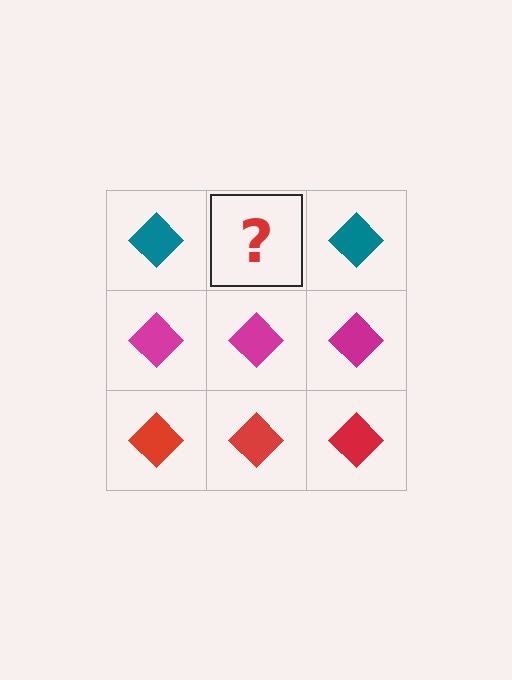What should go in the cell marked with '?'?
The missing cell should contain a teal diamond.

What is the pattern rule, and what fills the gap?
The rule is that each row has a consistent color. The gap should be filled with a teal diamond.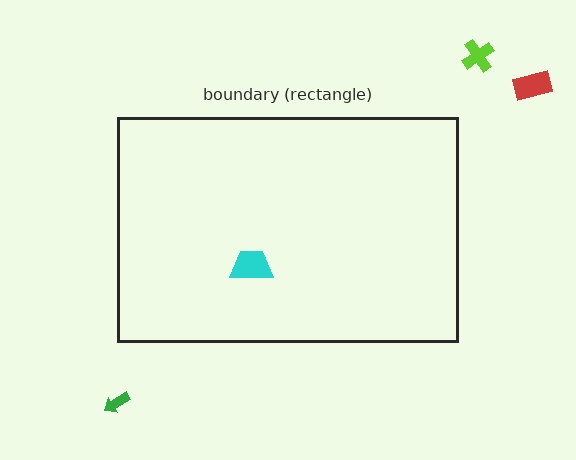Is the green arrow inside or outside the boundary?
Outside.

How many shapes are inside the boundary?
1 inside, 3 outside.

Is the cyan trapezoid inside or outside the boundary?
Inside.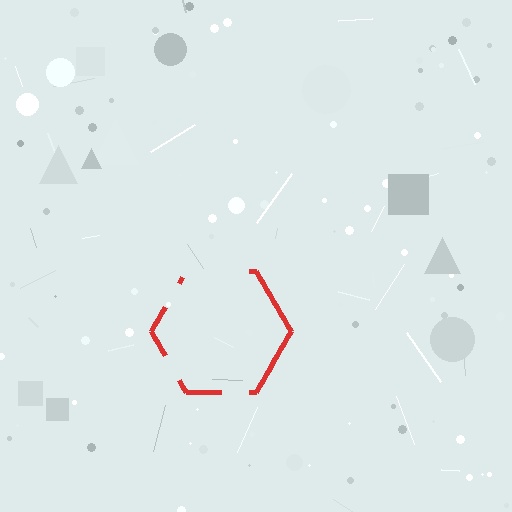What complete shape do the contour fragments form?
The contour fragments form a hexagon.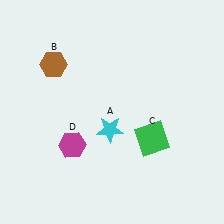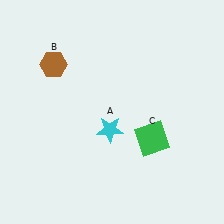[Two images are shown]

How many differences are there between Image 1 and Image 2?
There is 1 difference between the two images.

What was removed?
The magenta hexagon (D) was removed in Image 2.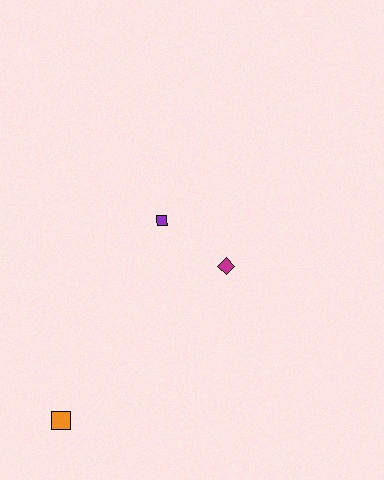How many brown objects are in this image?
There are no brown objects.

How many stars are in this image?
There are no stars.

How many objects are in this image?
There are 3 objects.